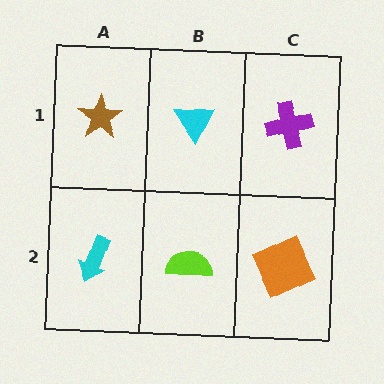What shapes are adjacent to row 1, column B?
A lime semicircle (row 2, column B), a brown star (row 1, column A), a purple cross (row 1, column C).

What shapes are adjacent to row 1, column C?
An orange square (row 2, column C), a cyan triangle (row 1, column B).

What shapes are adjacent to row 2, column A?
A brown star (row 1, column A), a lime semicircle (row 2, column B).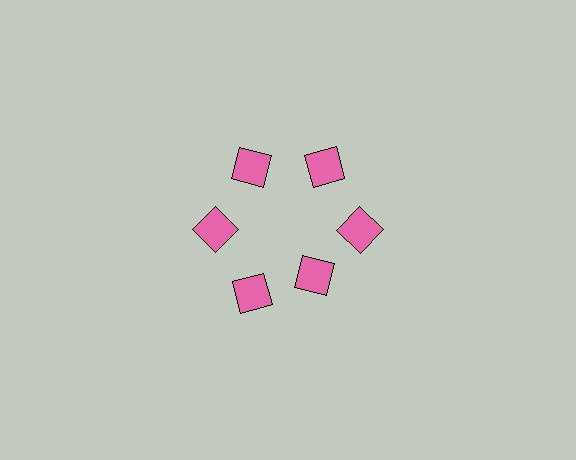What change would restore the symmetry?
The symmetry would be restored by moving it outward, back onto the ring so that all 6 squares sit at equal angles and equal distance from the center.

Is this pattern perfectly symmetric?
No. The 6 pink squares are arranged in a ring, but one element near the 5 o'clock position is pulled inward toward the center, breaking the 6-fold rotational symmetry.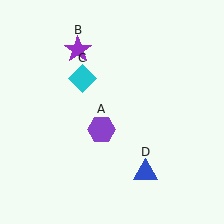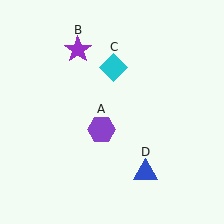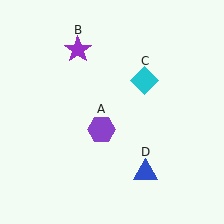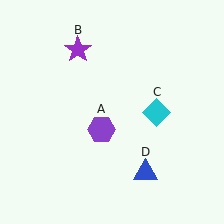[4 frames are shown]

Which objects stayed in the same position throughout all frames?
Purple hexagon (object A) and purple star (object B) and blue triangle (object D) remained stationary.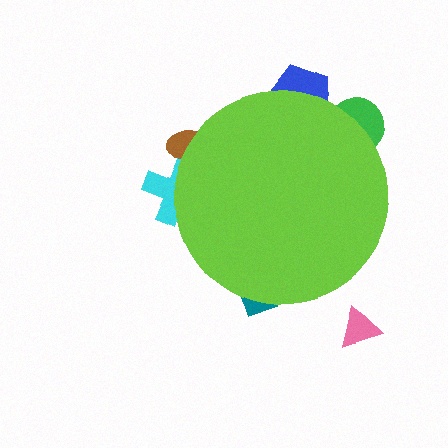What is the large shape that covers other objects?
A lime circle.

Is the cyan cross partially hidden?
Yes, the cyan cross is partially hidden behind the lime circle.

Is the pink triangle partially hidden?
No, the pink triangle is fully visible.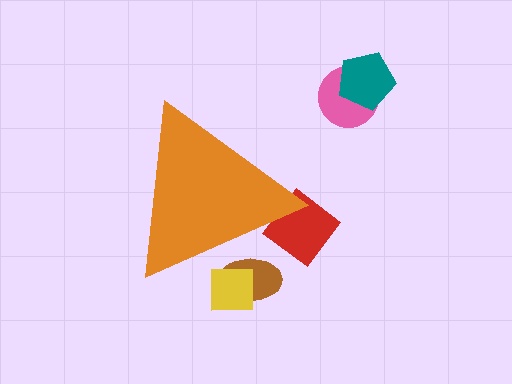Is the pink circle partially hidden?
No, the pink circle is fully visible.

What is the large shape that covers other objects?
An orange triangle.